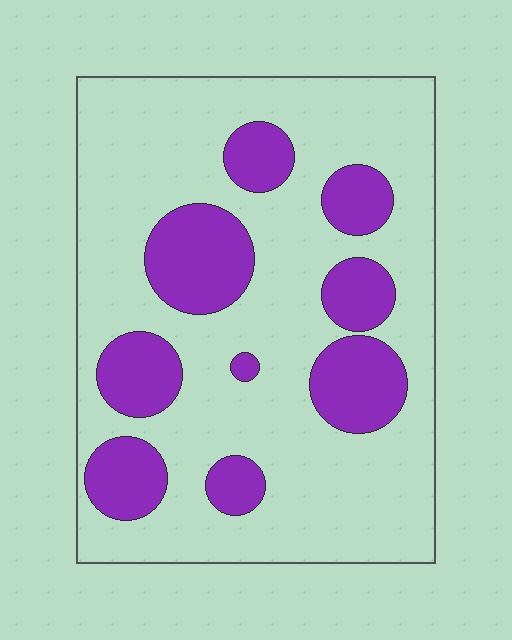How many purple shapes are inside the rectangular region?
9.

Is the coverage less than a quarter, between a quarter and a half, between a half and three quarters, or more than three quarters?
Between a quarter and a half.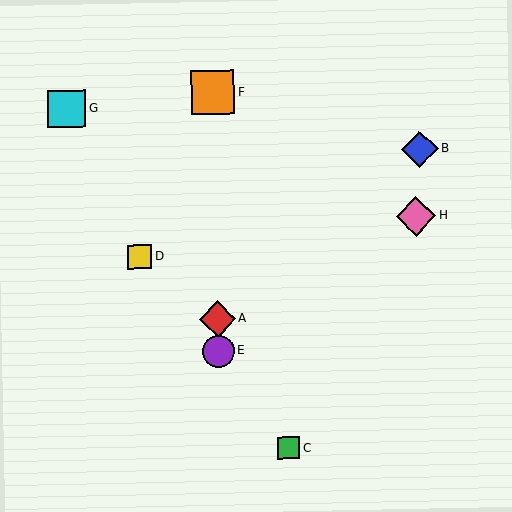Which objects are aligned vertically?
Objects A, E, F are aligned vertically.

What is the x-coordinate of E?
Object E is at x≈218.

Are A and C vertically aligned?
No, A is at x≈217 and C is at x≈288.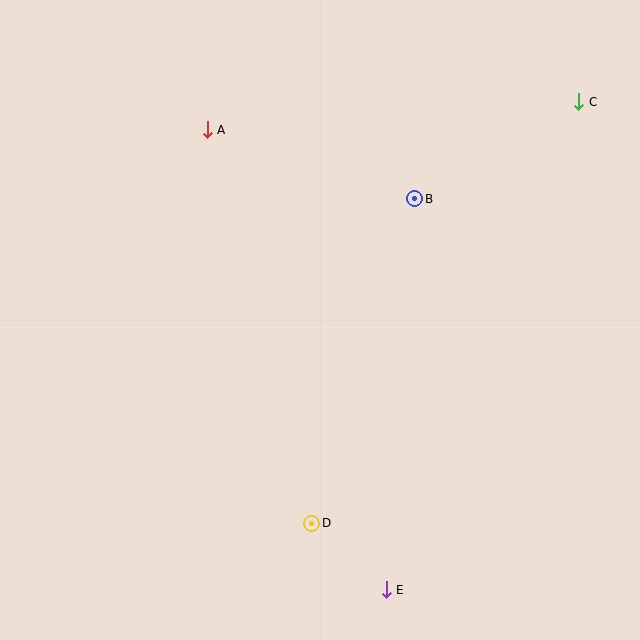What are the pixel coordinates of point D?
Point D is at (312, 523).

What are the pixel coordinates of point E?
Point E is at (386, 590).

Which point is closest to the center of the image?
Point B at (415, 199) is closest to the center.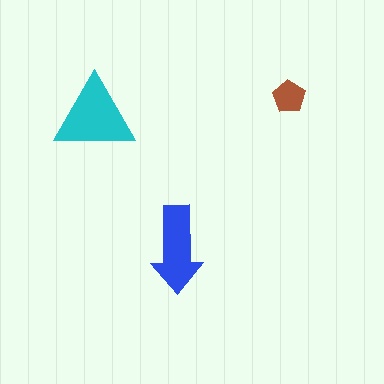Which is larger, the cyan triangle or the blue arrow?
The cyan triangle.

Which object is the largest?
The cyan triangle.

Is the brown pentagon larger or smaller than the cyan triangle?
Smaller.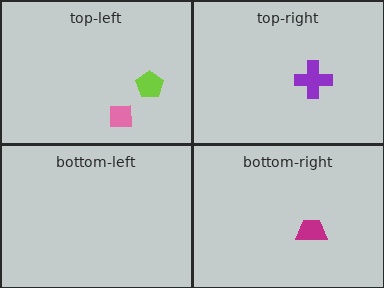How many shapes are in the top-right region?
1.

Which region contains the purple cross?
The top-right region.